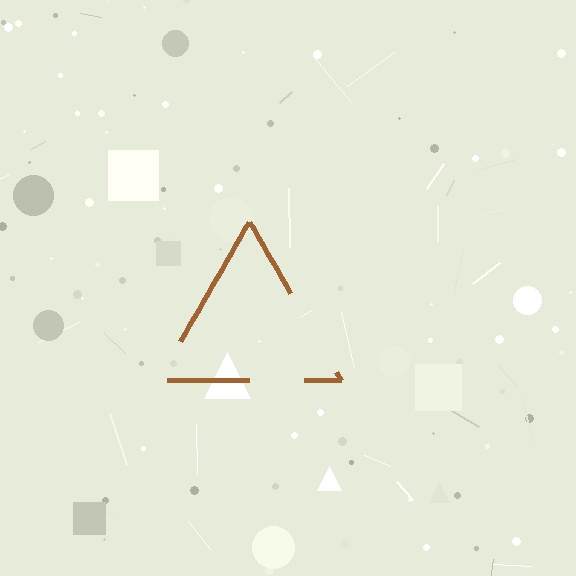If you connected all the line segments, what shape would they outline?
They would outline a triangle.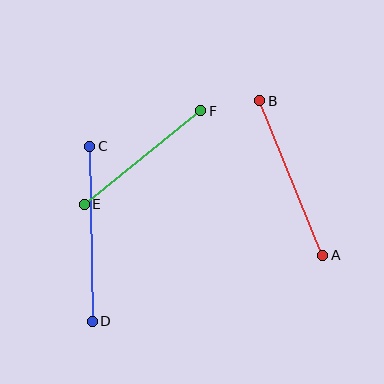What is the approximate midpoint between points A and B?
The midpoint is at approximately (291, 178) pixels.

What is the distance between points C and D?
The distance is approximately 175 pixels.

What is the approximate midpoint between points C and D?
The midpoint is at approximately (91, 234) pixels.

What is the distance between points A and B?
The distance is approximately 167 pixels.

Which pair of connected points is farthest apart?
Points C and D are farthest apart.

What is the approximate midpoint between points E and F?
The midpoint is at approximately (142, 157) pixels.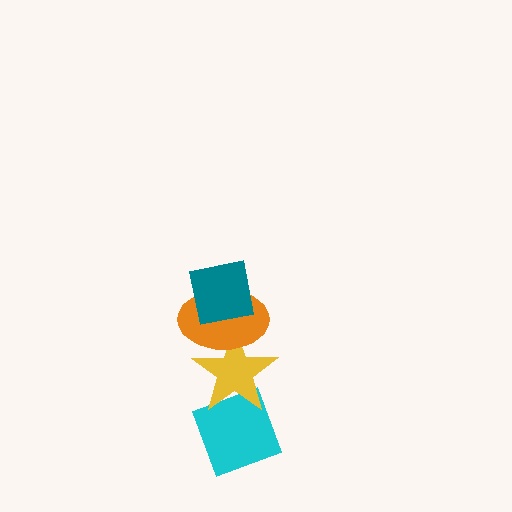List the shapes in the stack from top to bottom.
From top to bottom: the teal square, the orange ellipse, the yellow star, the cyan diamond.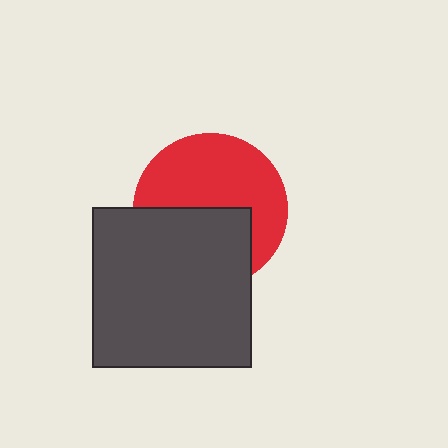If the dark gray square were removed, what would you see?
You would see the complete red circle.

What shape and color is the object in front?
The object in front is a dark gray square.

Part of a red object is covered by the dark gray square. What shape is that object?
It is a circle.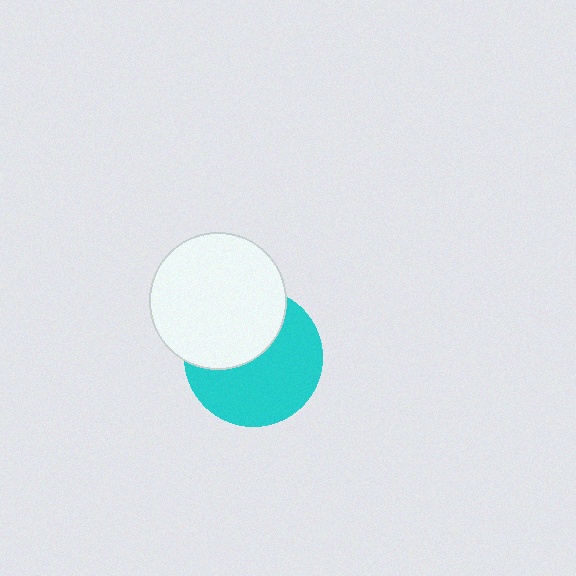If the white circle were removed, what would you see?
You would see the complete cyan circle.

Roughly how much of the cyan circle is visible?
About half of it is visible (roughly 59%).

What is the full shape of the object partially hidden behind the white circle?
The partially hidden object is a cyan circle.